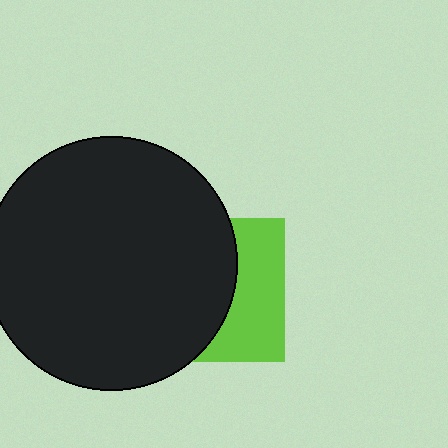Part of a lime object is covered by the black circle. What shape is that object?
It is a square.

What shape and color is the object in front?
The object in front is a black circle.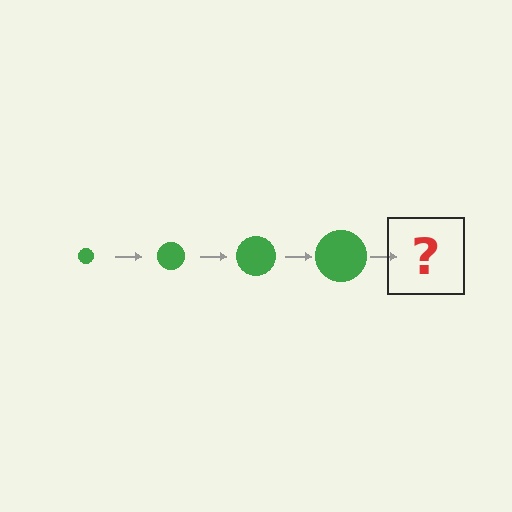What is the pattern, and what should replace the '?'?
The pattern is that the circle gets progressively larger each step. The '?' should be a green circle, larger than the previous one.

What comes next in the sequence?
The next element should be a green circle, larger than the previous one.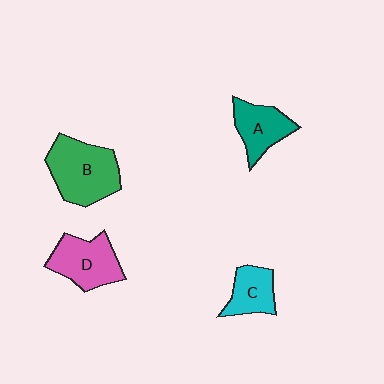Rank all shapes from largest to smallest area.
From largest to smallest: B (green), D (pink), A (teal), C (cyan).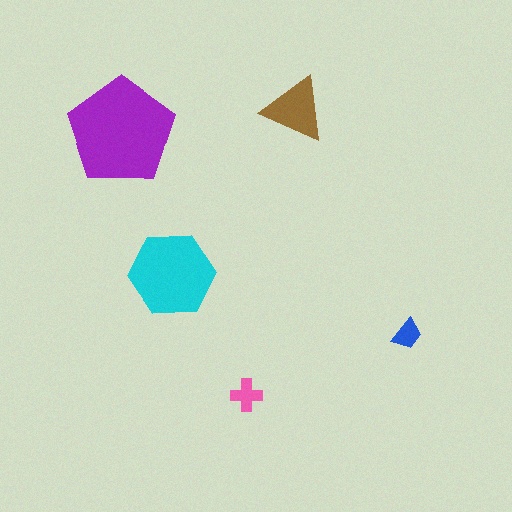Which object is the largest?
The purple pentagon.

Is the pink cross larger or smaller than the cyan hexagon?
Smaller.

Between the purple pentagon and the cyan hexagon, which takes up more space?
The purple pentagon.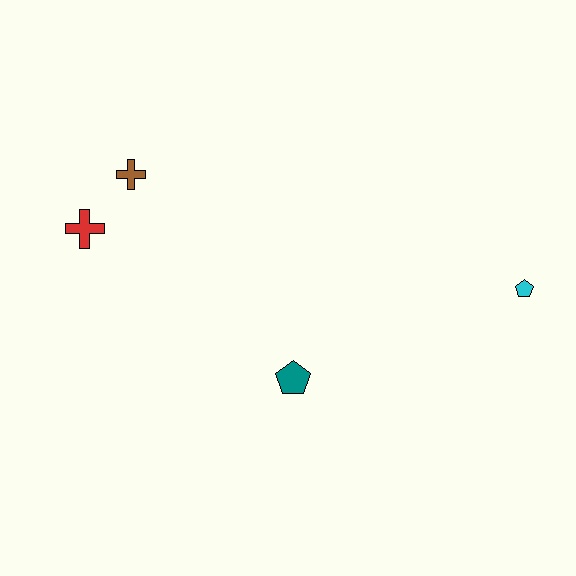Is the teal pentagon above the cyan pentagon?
No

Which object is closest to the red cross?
The brown cross is closest to the red cross.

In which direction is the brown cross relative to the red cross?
The brown cross is above the red cross.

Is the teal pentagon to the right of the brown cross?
Yes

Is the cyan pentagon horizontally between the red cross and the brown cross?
No